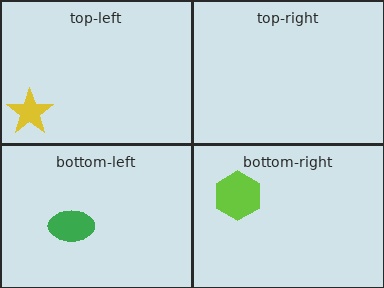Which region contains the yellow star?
The top-left region.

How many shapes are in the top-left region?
1.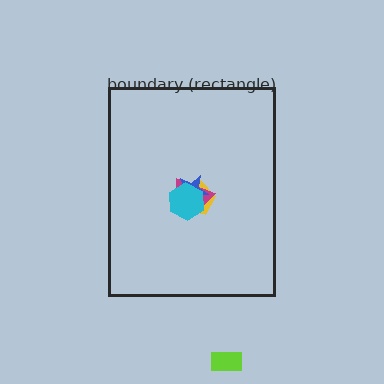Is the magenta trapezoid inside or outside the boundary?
Inside.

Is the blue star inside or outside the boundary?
Inside.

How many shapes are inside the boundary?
4 inside, 1 outside.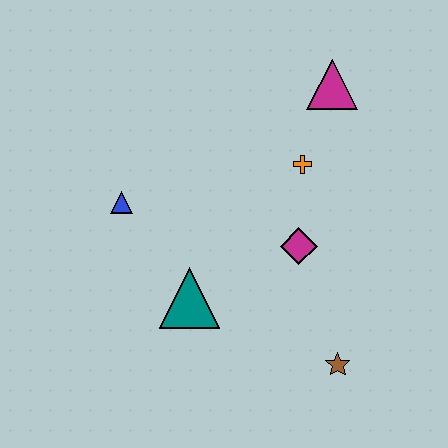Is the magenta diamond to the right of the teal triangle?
Yes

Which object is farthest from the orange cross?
The brown star is farthest from the orange cross.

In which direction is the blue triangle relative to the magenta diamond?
The blue triangle is to the left of the magenta diamond.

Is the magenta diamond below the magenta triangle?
Yes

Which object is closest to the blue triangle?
The teal triangle is closest to the blue triangle.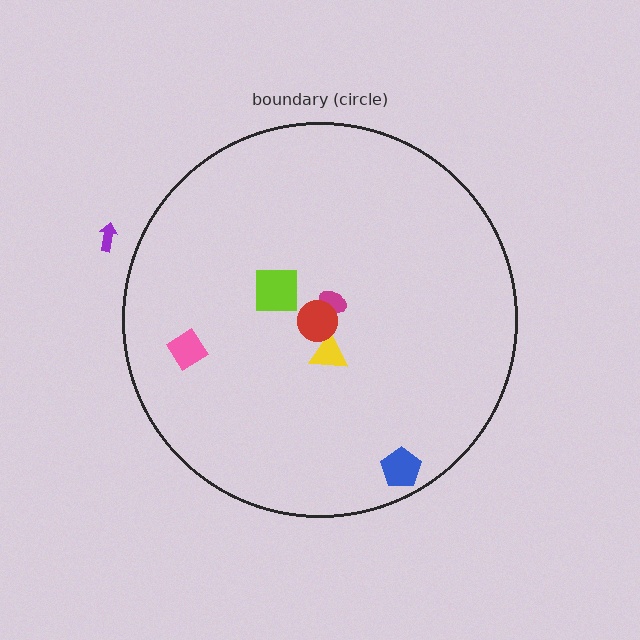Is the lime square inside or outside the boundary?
Inside.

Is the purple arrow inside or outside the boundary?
Outside.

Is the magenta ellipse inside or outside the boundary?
Inside.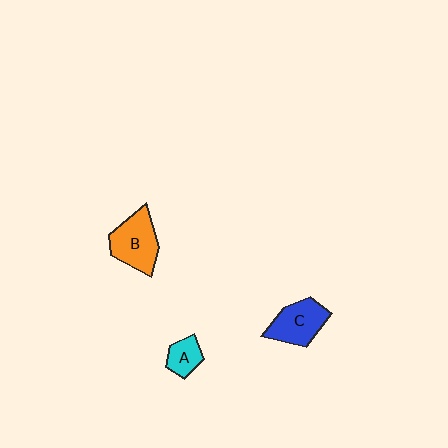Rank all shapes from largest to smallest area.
From largest to smallest: B (orange), C (blue), A (cyan).